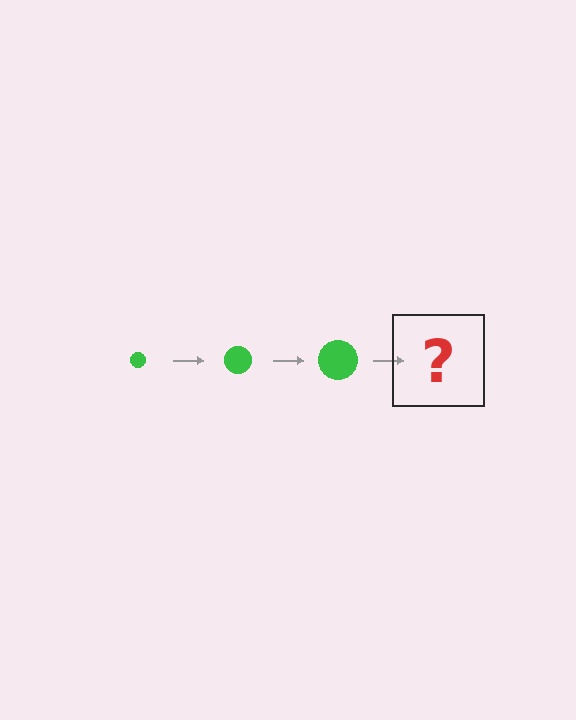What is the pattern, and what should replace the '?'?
The pattern is that the circle gets progressively larger each step. The '?' should be a green circle, larger than the previous one.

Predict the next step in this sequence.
The next step is a green circle, larger than the previous one.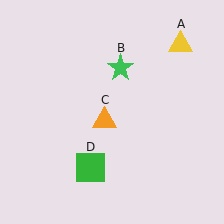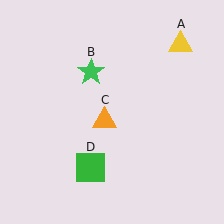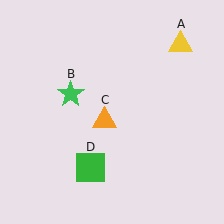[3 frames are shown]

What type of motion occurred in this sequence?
The green star (object B) rotated counterclockwise around the center of the scene.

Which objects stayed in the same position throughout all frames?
Yellow triangle (object A) and orange triangle (object C) and green square (object D) remained stationary.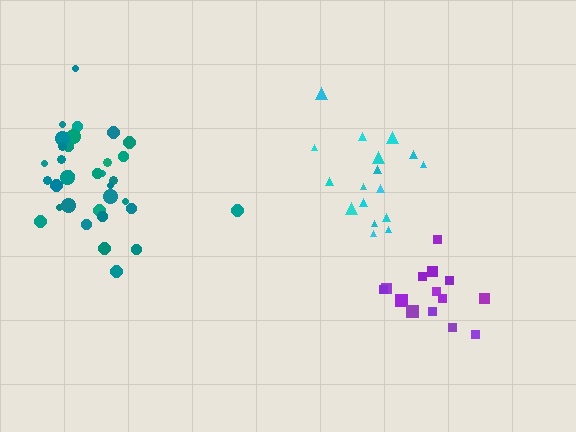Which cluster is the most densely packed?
Teal.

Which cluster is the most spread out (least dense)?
Cyan.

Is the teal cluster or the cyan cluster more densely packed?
Teal.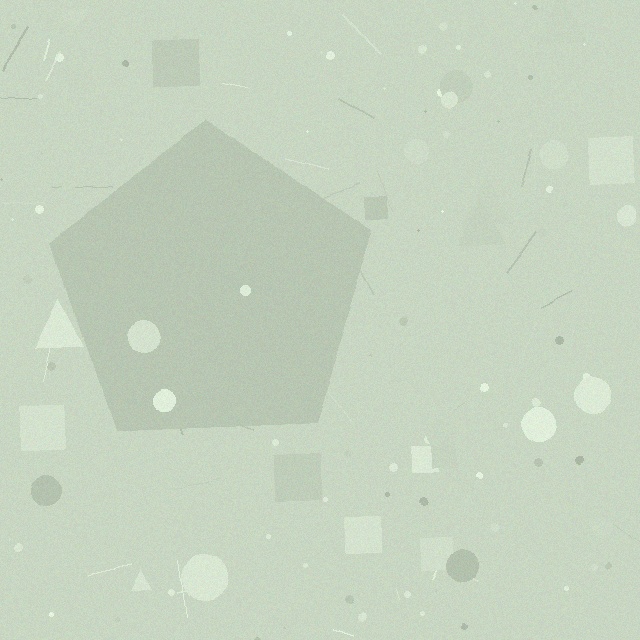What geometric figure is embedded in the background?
A pentagon is embedded in the background.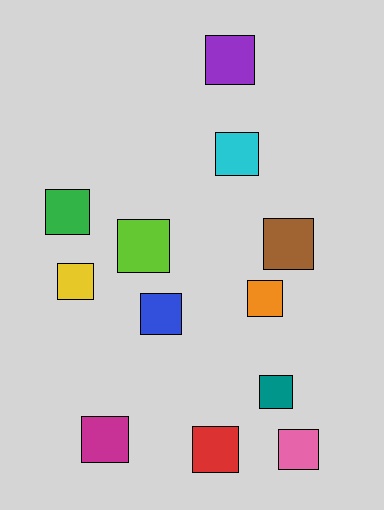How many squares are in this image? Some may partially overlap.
There are 12 squares.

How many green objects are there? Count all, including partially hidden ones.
There is 1 green object.